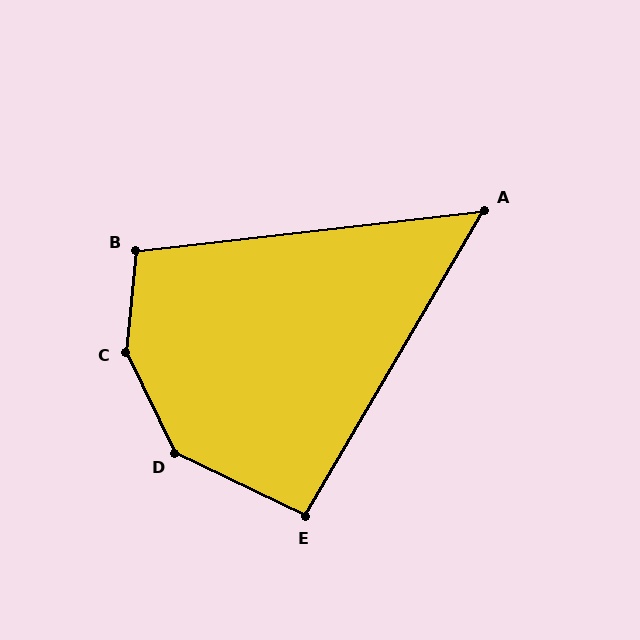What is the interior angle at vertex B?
Approximately 102 degrees (obtuse).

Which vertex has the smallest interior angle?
A, at approximately 53 degrees.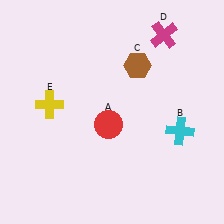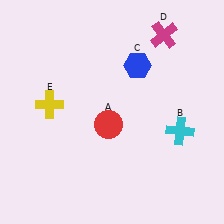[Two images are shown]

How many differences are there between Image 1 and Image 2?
There is 1 difference between the two images.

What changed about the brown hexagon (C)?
In Image 1, C is brown. In Image 2, it changed to blue.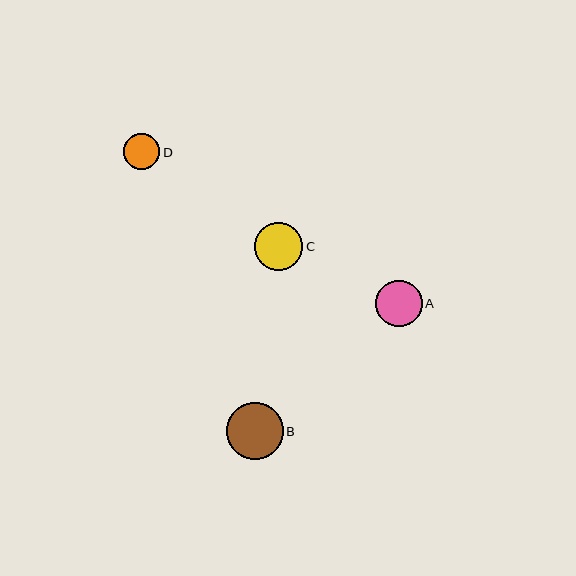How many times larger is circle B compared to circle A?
Circle B is approximately 1.2 times the size of circle A.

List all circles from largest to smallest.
From largest to smallest: B, C, A, D.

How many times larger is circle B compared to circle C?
Circle B is approximately 1.2 times the size of circle C.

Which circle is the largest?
Circle B is the largest with a size of approximately 57 pixels.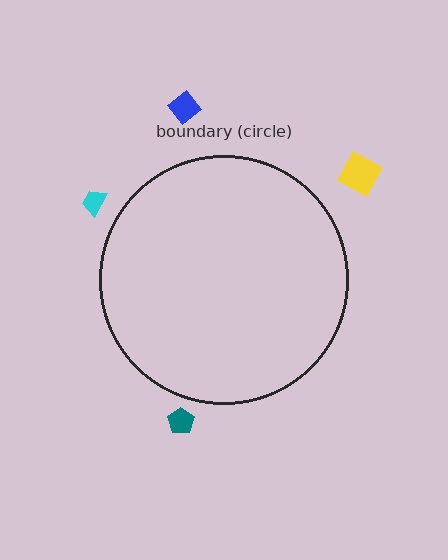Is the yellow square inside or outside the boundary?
Outside.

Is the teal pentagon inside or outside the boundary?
Outside.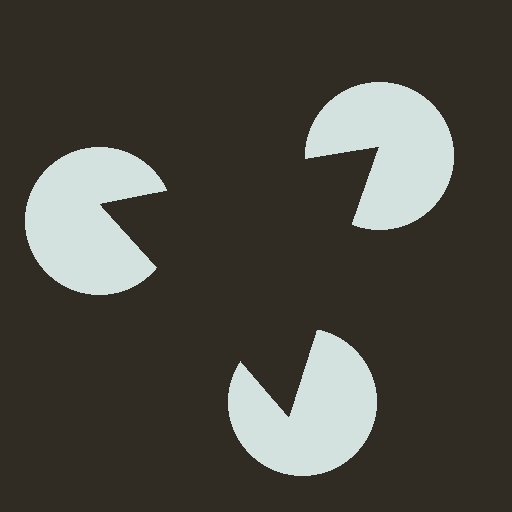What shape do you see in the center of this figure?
An illusory triangle — its edges are inferred from the aligned wedge cuts in the pac-man discs, not physically drawn.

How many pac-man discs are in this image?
There are 3 — one at each vertex of the illusory triangle.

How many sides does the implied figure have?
3 sides.